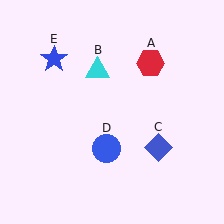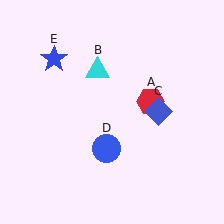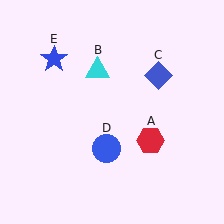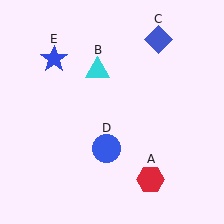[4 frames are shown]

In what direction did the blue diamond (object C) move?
The blue diamond (object C) moved up.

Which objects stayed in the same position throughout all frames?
Cyan triangle (object B) and blue circle (object D) and blue star (object E) remained stationary.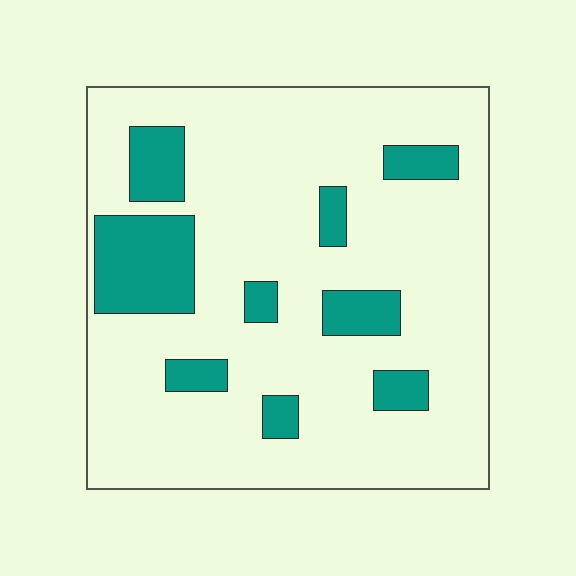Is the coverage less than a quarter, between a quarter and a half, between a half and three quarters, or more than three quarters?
Less than a quarter.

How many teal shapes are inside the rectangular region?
9.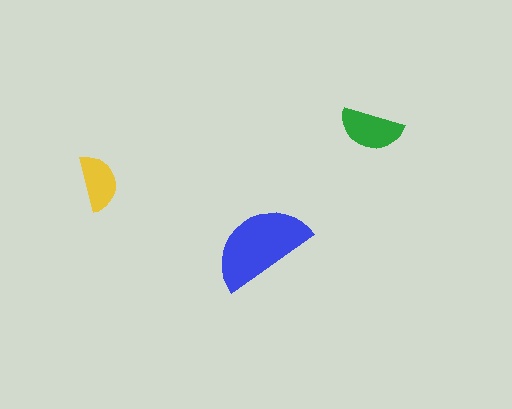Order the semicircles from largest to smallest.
the blue one, the green one, the yellow one.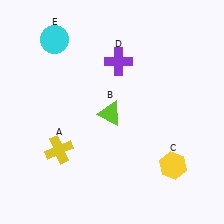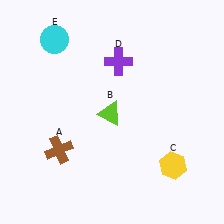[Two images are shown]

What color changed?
The cross (A) changed from yellow in Image 1 to brown in Image 2.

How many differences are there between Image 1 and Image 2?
There is 1 difference between the two images.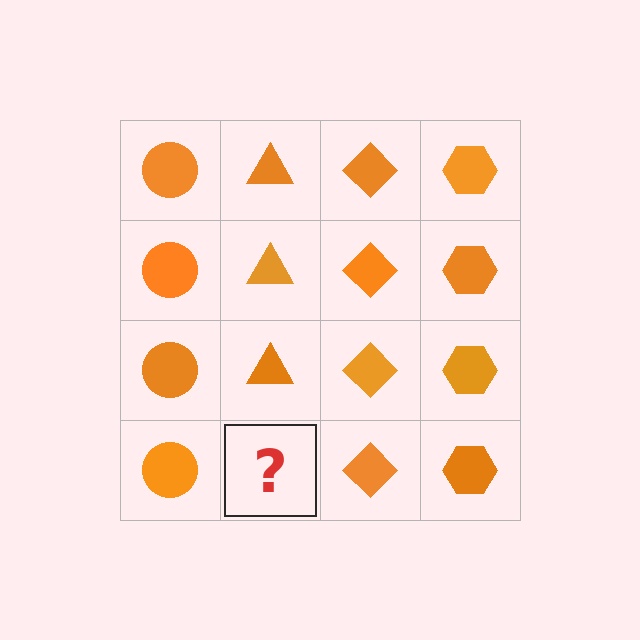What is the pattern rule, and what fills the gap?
The rule is that each column has a consistent shape. The gap should be filled with an orange triangle.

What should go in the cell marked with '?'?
The missing cell should contain an orange triangle.